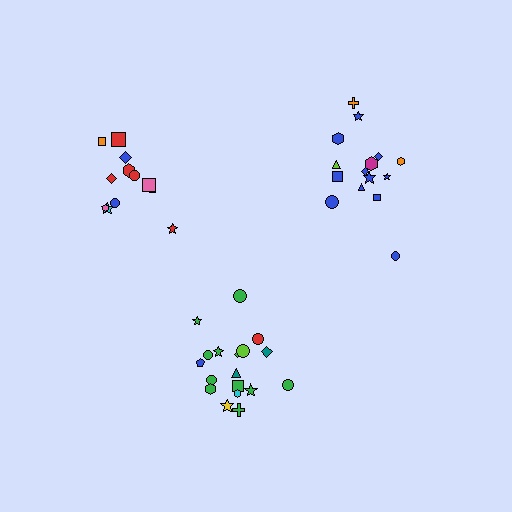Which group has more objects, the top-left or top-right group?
The top-right group.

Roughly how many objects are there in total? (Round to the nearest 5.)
Roughly 45 objects in total.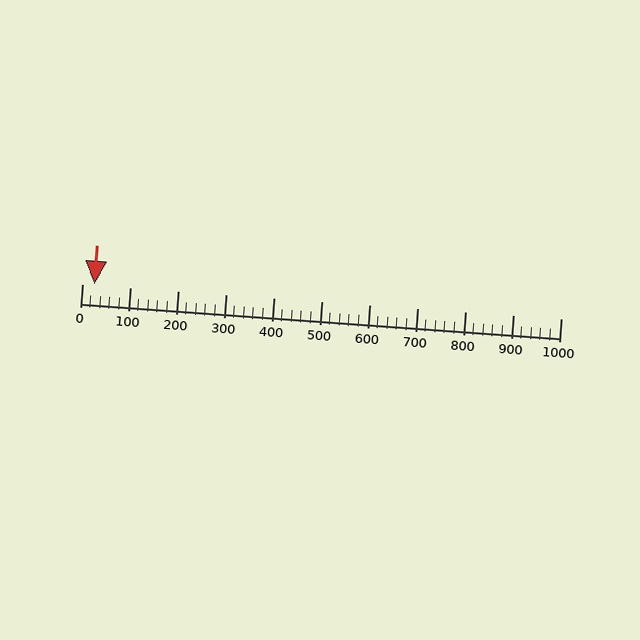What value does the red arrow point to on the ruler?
The red arrow points to approximately 26.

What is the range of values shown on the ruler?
The ruler shows values from 0 to 1000.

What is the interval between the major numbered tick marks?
The major tick marks are spaced 100 units apart.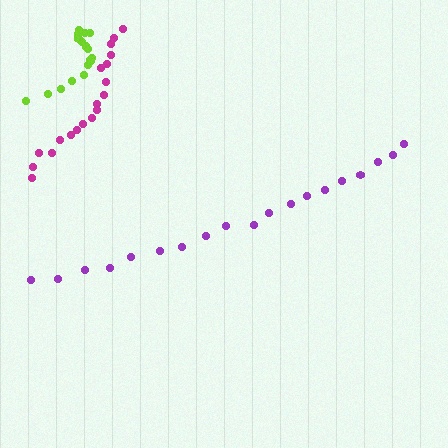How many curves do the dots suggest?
There are 3 distinct paths.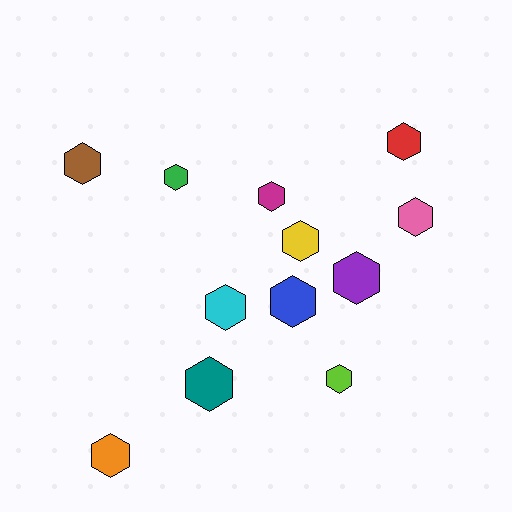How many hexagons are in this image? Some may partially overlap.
There are 12 hexagons.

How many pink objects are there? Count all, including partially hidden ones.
There is 1 pink object.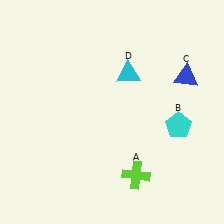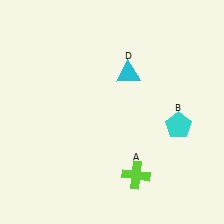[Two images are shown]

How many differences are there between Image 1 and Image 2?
There is 1 difference between the two images.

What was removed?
The blue triangle (C) was removed in Image 2.